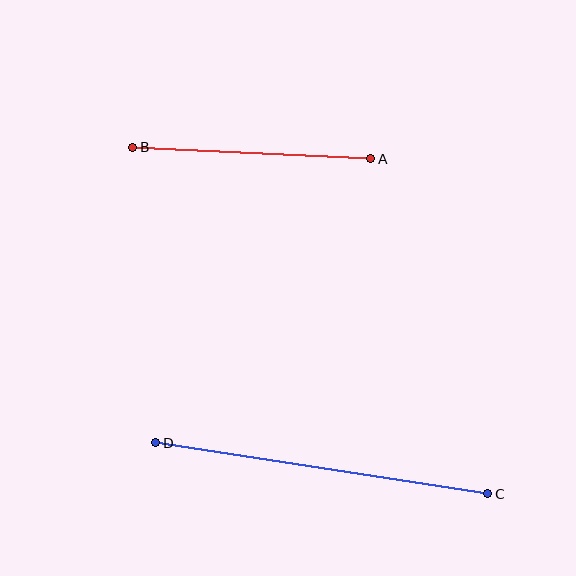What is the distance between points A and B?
The distance is approximately 238 pixels.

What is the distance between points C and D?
The distance is approximately 336 pixels.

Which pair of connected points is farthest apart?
Points C and D are farthest apart.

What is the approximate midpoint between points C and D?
The midpoint is at approximately (322, 468) pixels.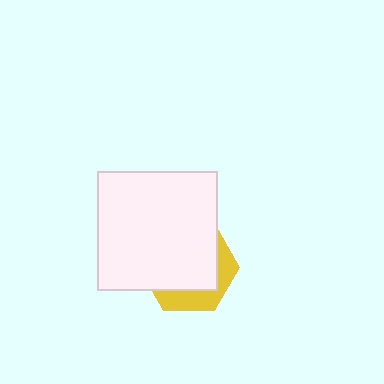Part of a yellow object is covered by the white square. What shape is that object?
It is a hexagon.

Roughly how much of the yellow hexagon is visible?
A small part of it is visible (roughly 31%).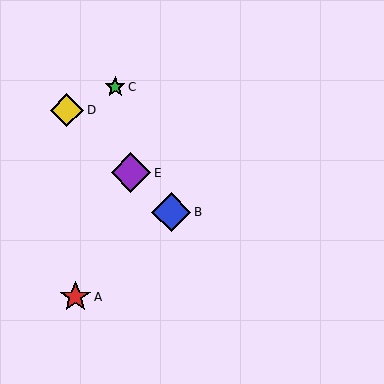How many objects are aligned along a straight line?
3 objects (B, D, E) are aligned along a straight line.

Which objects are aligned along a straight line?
Objects B, D, E are aligned along a straight line.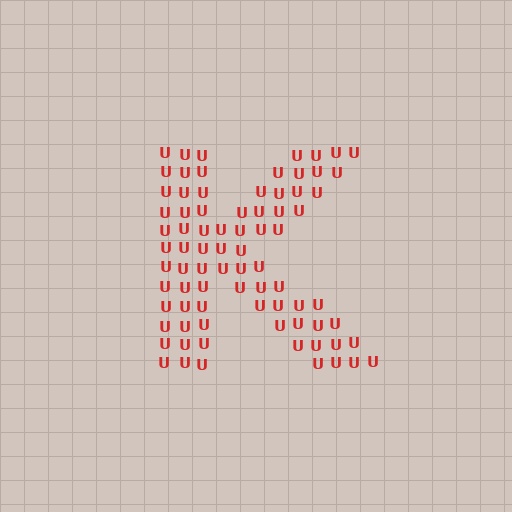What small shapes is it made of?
It is made of small letter U's.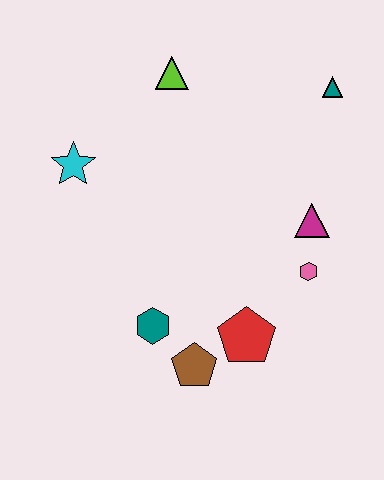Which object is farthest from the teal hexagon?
The teal triangle is farthest from the teal hexagon.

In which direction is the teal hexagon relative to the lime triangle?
The teal hexagon is below the lime triangle.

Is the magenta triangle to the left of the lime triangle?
No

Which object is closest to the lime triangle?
The cyan star is closest to the lime triangle.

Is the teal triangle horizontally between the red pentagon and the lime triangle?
No